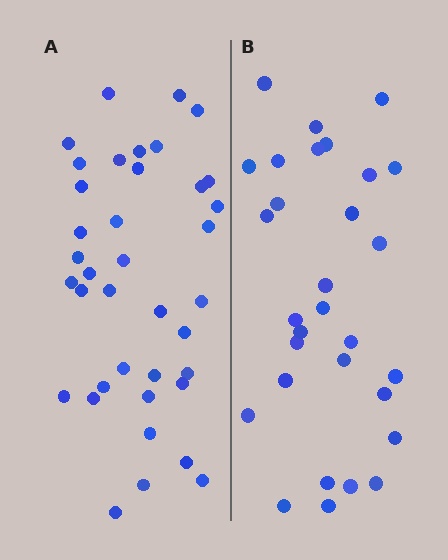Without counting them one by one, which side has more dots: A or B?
Region A (the left region) has more dots.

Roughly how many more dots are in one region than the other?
Region A has roughly 8 or so more dots than region B.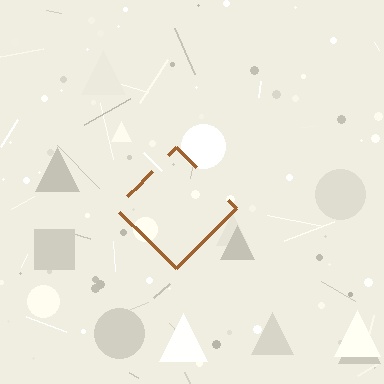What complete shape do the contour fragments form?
The contour fragments form a diamond.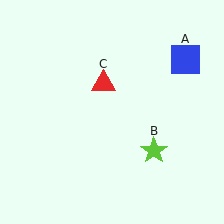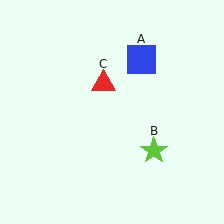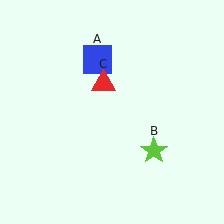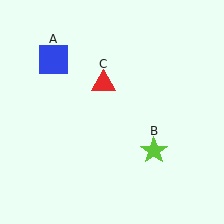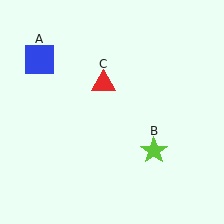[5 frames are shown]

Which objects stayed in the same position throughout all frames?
Lime star (object B) and red triangle (object C) remained stationary.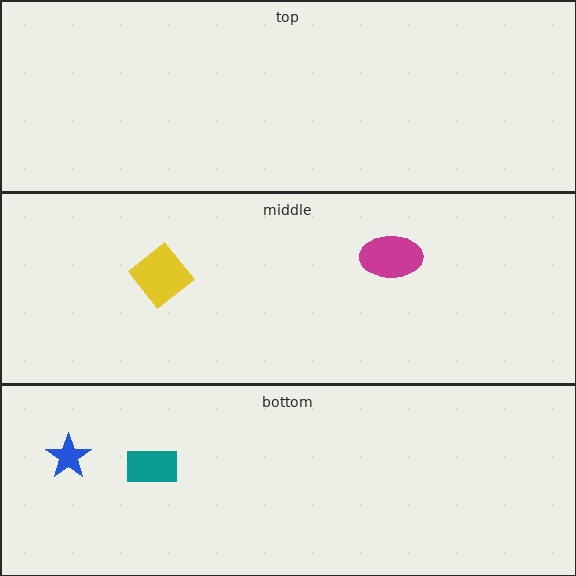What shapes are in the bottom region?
The blue star, the teal rectangle.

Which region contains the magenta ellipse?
The middle region.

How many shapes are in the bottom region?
2.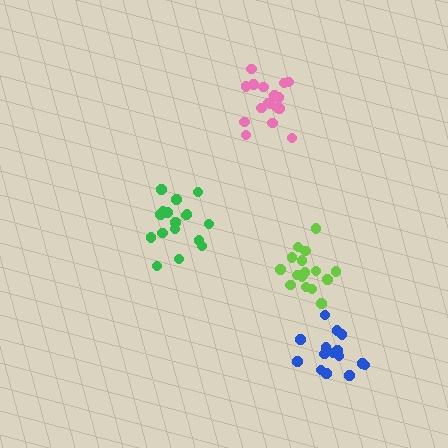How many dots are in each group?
Group 1: 15 dots, Group 2: 16 dots, Group 3: 17 dots, Group 4: 17 dots (65 total).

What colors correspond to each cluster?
The clusters are colored: blue, lime, pink, green.